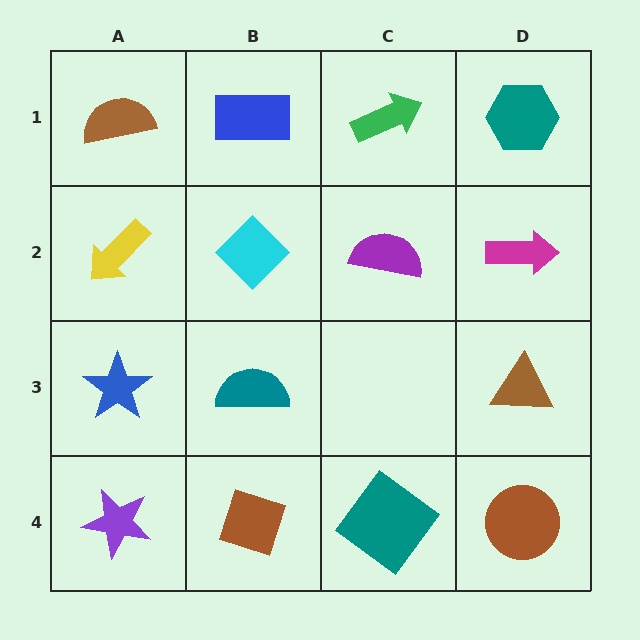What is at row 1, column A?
A brown semicircle.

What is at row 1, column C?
A green arrow.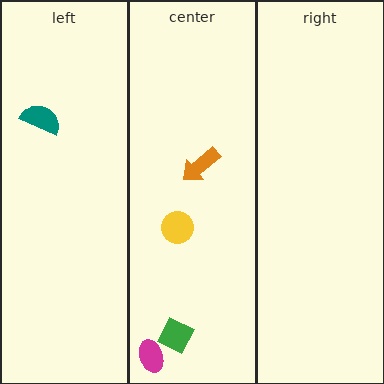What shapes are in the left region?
The teal semicircle.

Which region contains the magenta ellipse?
The center region.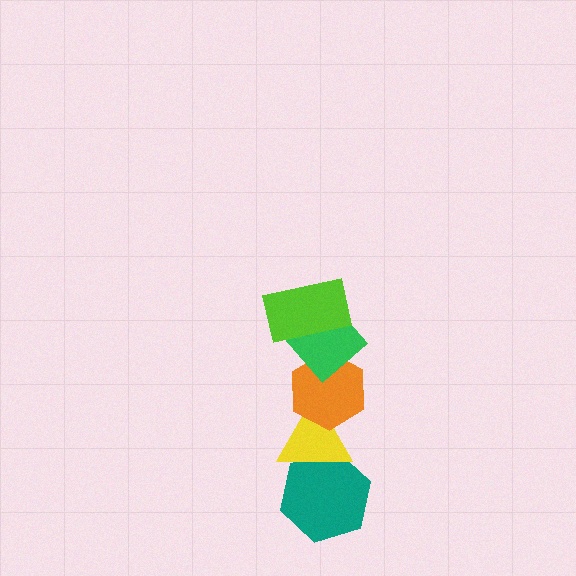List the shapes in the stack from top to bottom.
From top to bottom: the lime rectangle, the green diamond, the orange hexagon, the yellow triangle, the teal hexagon.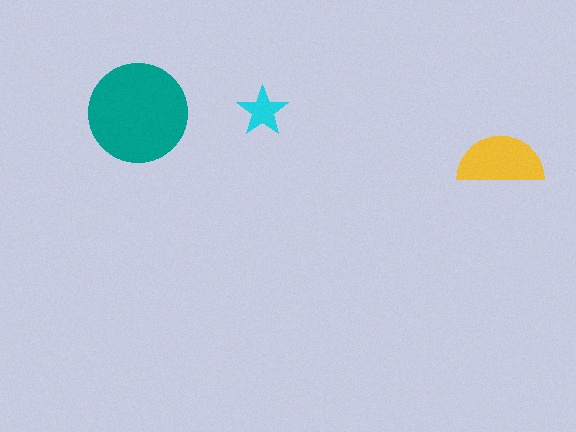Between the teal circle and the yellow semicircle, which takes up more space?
The teal circle.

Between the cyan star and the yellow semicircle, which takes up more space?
The yellow semicircle.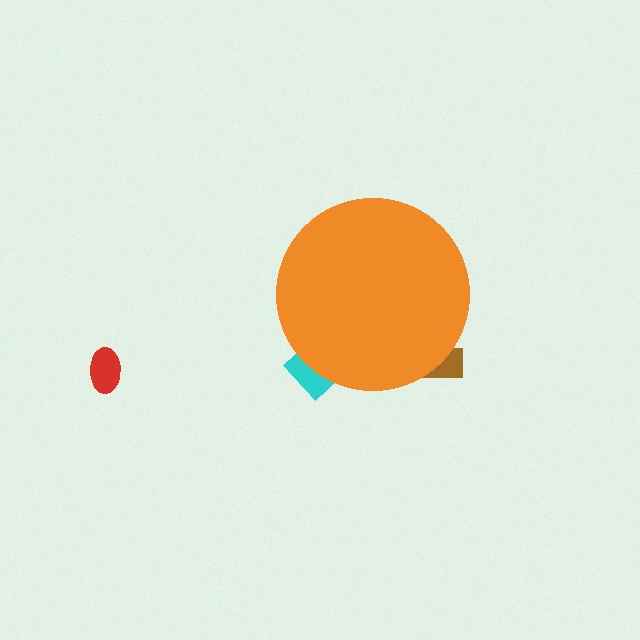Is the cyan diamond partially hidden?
Yes, the cyan diamond is partially hidden behind the orange circle.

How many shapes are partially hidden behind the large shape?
2 shapes are partially hidden.